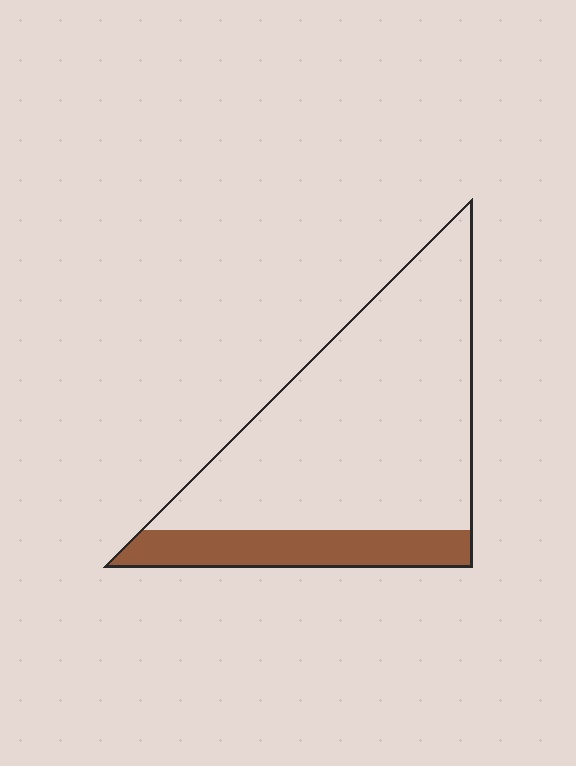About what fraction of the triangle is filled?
About one fifth (1/5).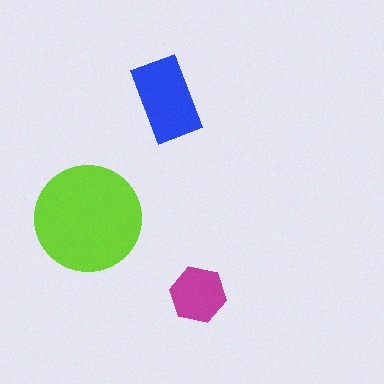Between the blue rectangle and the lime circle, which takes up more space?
The lime circle.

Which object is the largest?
The lime circle.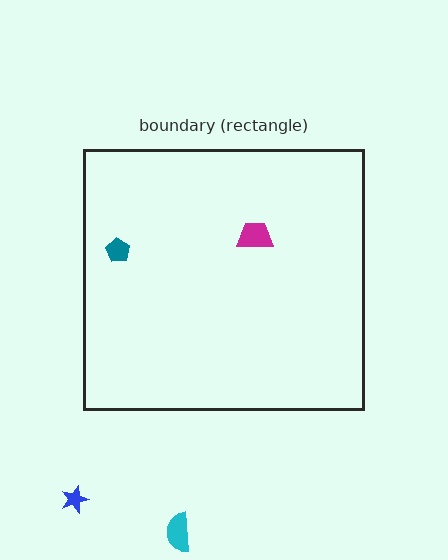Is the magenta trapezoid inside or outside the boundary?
Inside.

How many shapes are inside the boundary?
2 inside, 2 outside.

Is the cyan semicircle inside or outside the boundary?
Outside.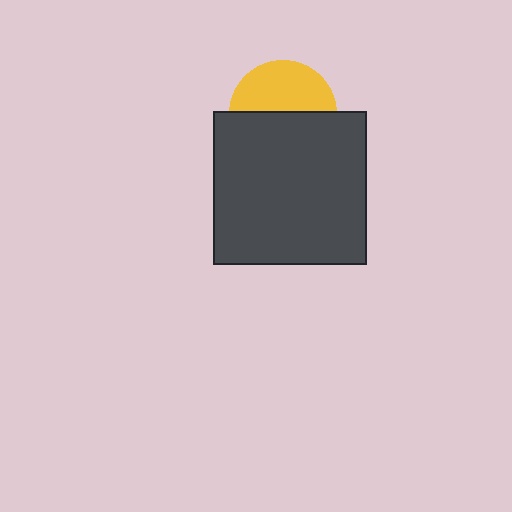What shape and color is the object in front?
The object in front is a dark gray square.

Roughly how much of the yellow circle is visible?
About half of it is visible (roughly 47%).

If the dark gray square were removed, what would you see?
You would see the complete yellow circle.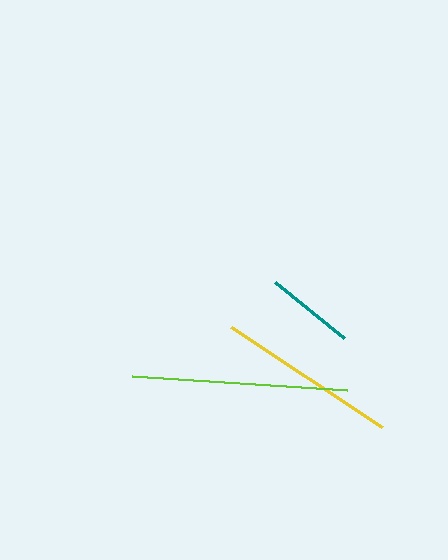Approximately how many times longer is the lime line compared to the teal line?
The lime line is approximately 2.4 times the length of the teal line.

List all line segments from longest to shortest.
From longest to shortest: lime, yellow, teal.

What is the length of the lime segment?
The lime segment is approximately 215 pixels long.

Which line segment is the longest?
The lime line is the longest at approximately 215 pixels.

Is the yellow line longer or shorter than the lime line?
The lime line is longer than the yellow line.